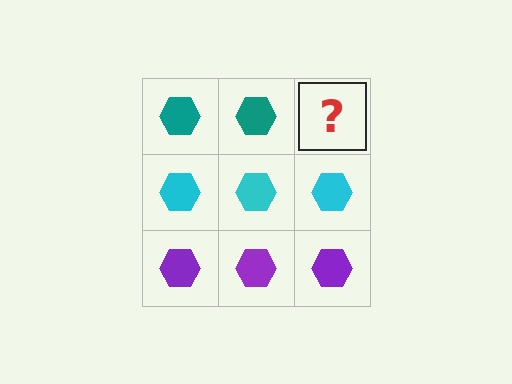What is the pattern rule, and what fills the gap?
The rule is that each row has a consistent color. The gap should be filled with a teal hexagon.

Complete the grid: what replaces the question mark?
The question mark should be replaced with a teal hexagon.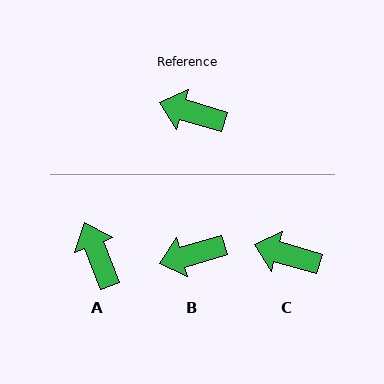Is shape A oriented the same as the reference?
No, it is off by about 52 degrees.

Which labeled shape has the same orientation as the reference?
C.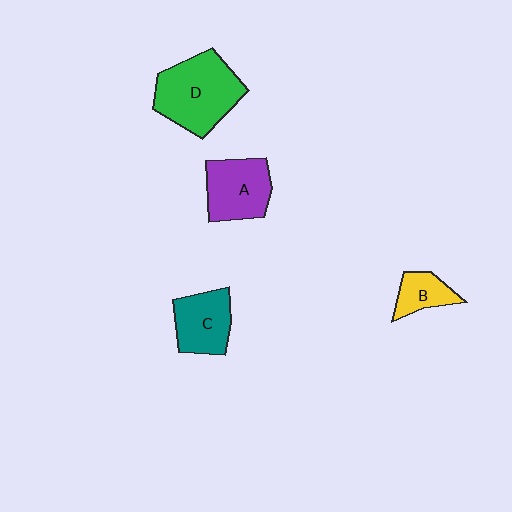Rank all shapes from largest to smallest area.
From largest to smallest: D (green), A (purple), C (teal), B (yellow).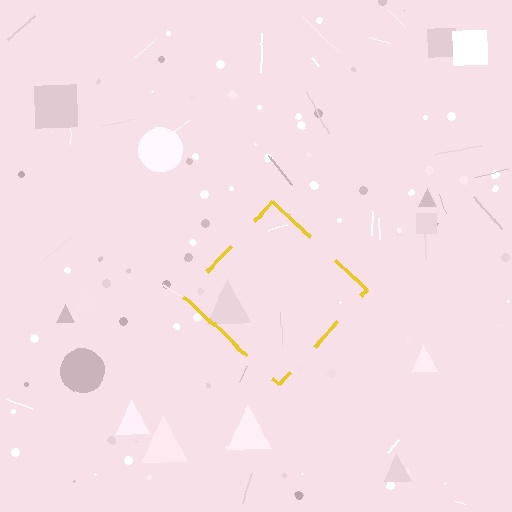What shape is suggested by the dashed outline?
The dashed outline suggests a diamond.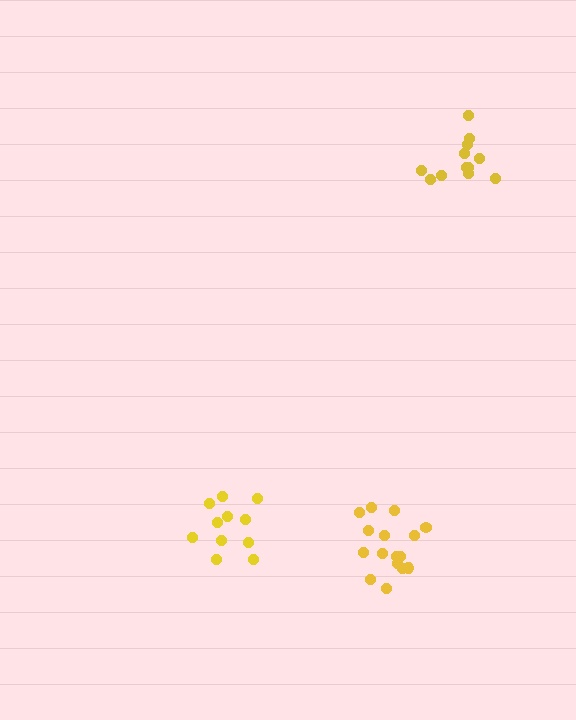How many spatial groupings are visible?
There are 3 spatial groupings.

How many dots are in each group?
Group 1: 16 dots, Group 2: 12 dots, Group 3: 11 dots (39 total).